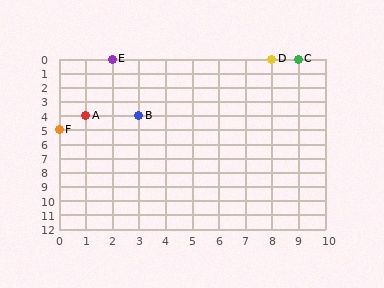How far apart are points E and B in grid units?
Points E and B are 1 column and 4 rows apart (about 4.1 grid units diagonally).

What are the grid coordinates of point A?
Point A is at grid coordinates (1, 4).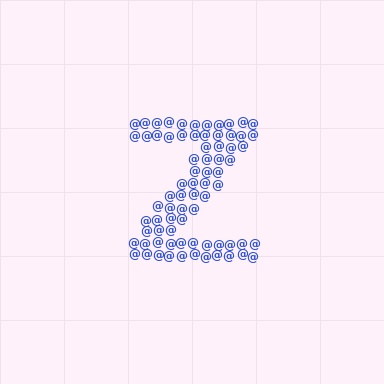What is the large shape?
The large shape is the letter Z.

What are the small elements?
The small elements are at signs.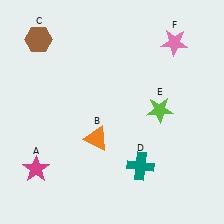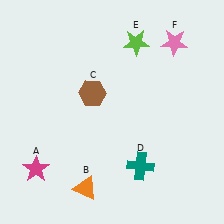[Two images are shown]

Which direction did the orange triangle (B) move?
The orange triangle (B) moved down.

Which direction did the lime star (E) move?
The lime star (E) moved up.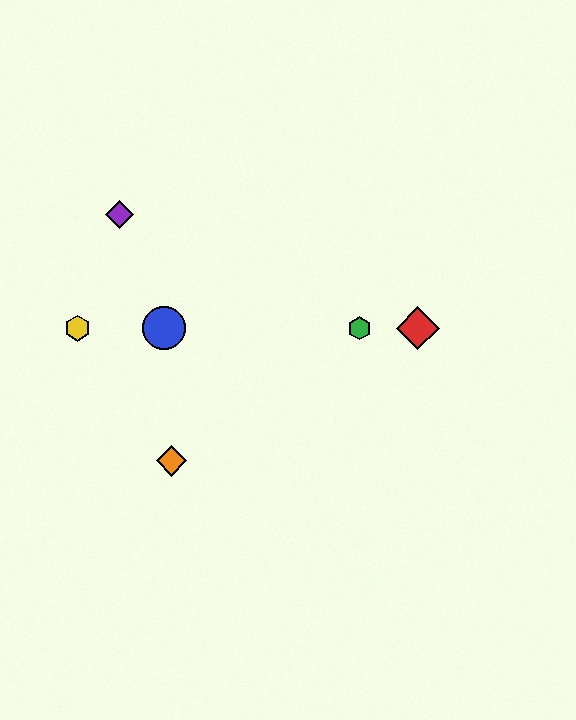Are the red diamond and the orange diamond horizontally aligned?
No, the red diamond is at y≈328 and the orange diamond is at y≈461.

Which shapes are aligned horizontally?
The red diamond, the blue circle, the green hexagon, the yellow hexagon are aligned horizontally.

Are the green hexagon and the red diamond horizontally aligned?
Yes, both are at y≈328.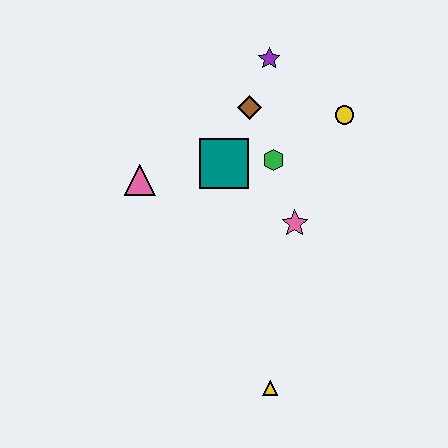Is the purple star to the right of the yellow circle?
No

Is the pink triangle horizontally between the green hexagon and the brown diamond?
No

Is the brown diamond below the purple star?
Yes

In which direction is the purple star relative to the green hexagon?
The purple star is above the green hexagon.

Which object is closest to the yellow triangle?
The pink star is closest to the yellow triangle.